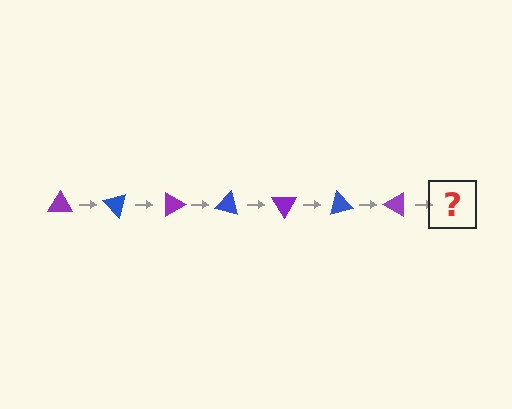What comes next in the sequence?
The next element should be a blue triangle, rotated 315 degrees from the start.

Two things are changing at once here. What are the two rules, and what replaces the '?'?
The two rules are that it rotates 45 degrees each step and the color cycles through purple and blue. The '?' should be a blue triangle, rotated 315 degrees from the start.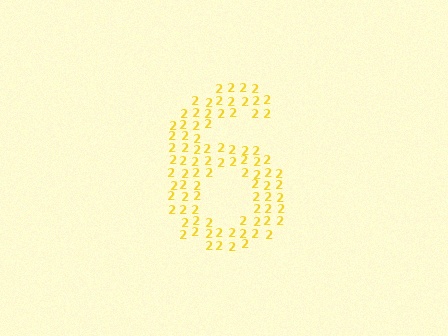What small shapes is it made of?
It is made of small digit 2's.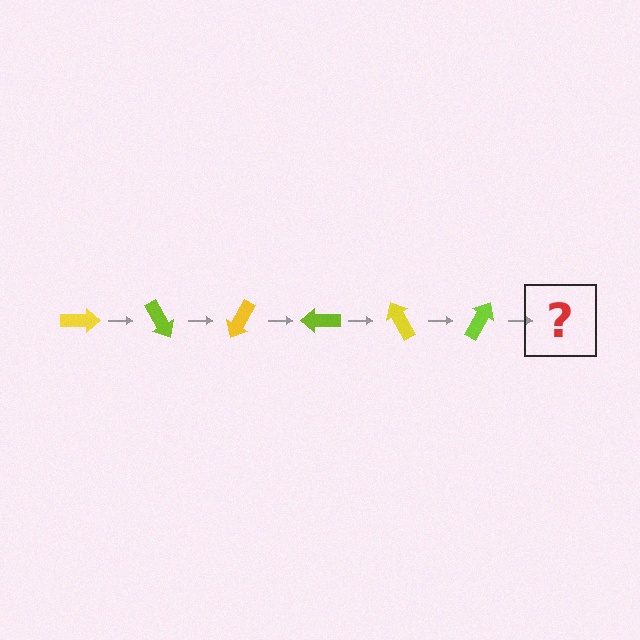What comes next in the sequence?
The next element should be a yellow arrow, rotated 360 degrees from the start.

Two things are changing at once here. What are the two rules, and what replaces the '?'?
The two rules are that it rotates 60 degrees each step and the color cycles through yellow and lime. The '?' should be a yellow arrow, rotated 360 degrees from the start.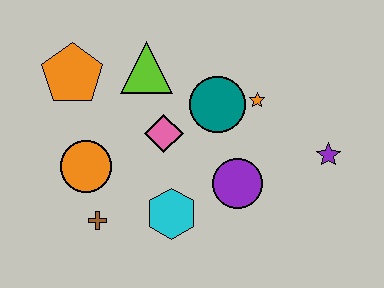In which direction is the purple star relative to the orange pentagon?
The purple star is to the right of the orange pentagon.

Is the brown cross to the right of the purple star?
No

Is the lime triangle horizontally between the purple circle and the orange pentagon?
Yes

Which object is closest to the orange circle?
The brown cross is closest to the orange circle.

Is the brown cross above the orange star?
No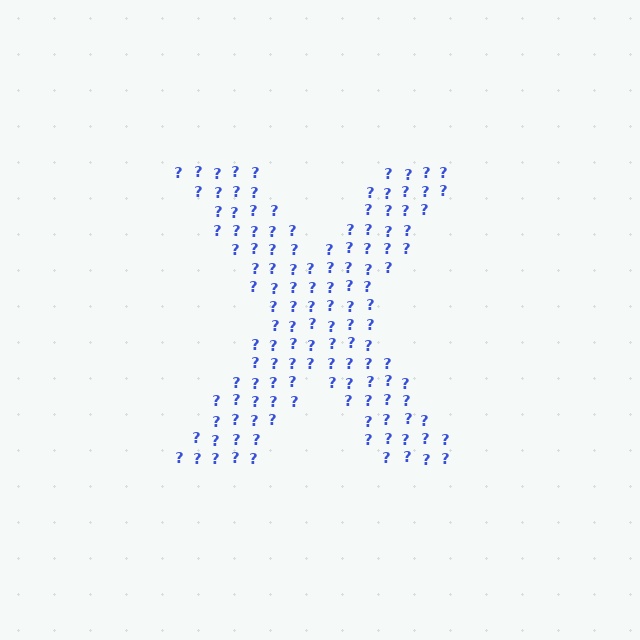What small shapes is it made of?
It is made of small question marks.